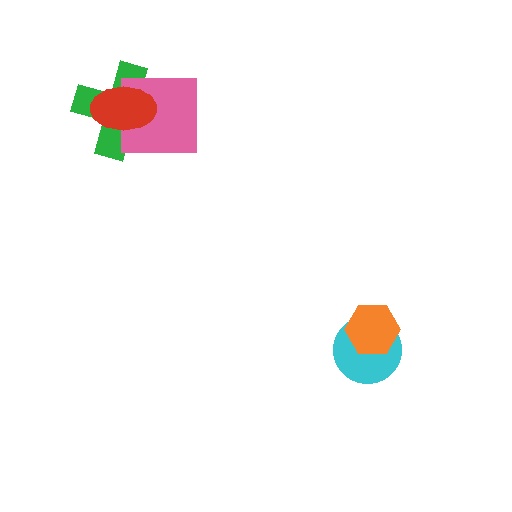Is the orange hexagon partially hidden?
No, no other shape covers it.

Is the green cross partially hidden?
Yes, it is partially covered by another shape.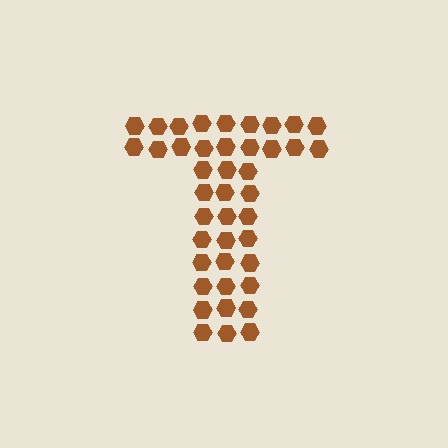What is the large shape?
The large shape is the letter T.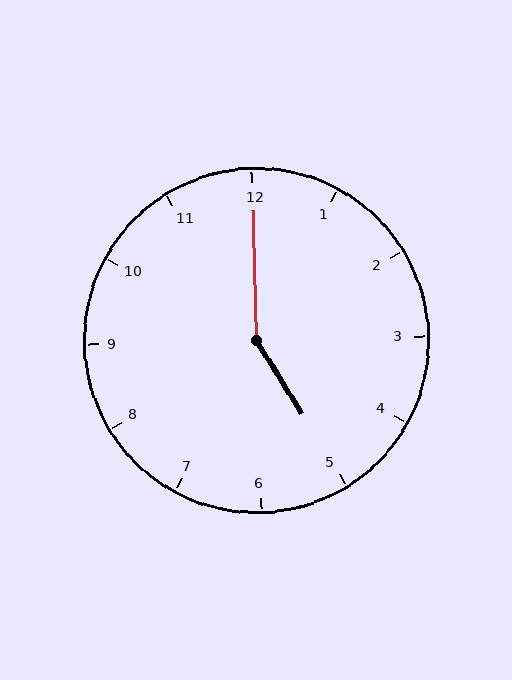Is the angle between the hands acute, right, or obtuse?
It is obtuse.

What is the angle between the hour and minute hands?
Approximately 150 degrees.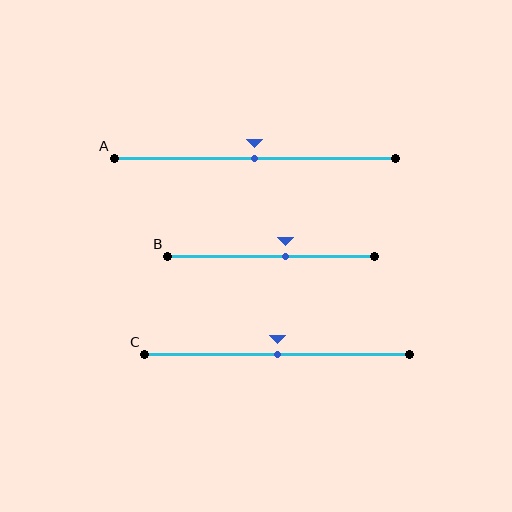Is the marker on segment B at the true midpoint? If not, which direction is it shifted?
No, the marker on segment B is shifted to the right by about 7% of the segment length.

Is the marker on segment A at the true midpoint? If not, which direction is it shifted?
Yes, the marker on segment A is at the true midpoint.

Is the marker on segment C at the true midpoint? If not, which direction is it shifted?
Yes, the marker on segment C is at the true midpoint.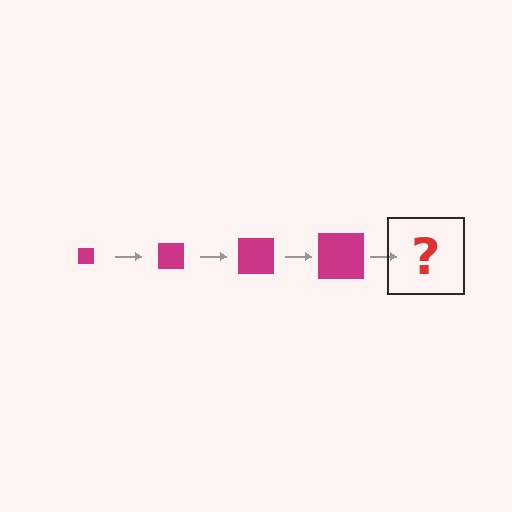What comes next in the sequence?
The next element should be a magenta square, larger than the previous one.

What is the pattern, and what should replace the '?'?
The pattern is that the square gets progressively larger each step. The '?' should be a magenta square, larger than the previous one.